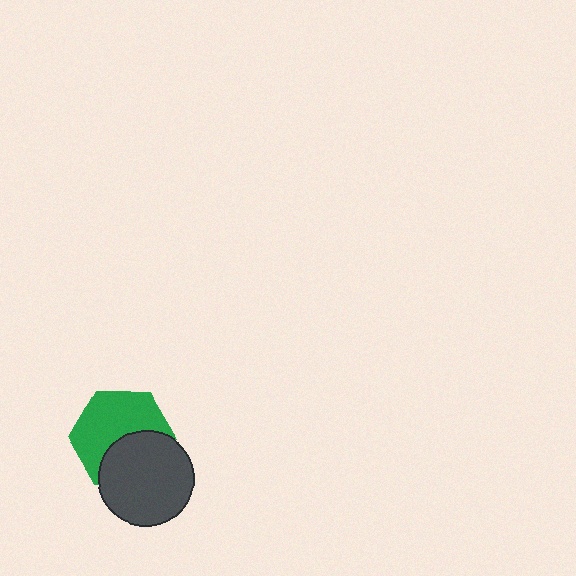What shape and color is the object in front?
The object in front is a dark gray circle.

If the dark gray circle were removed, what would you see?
You would see the complete green hexagon.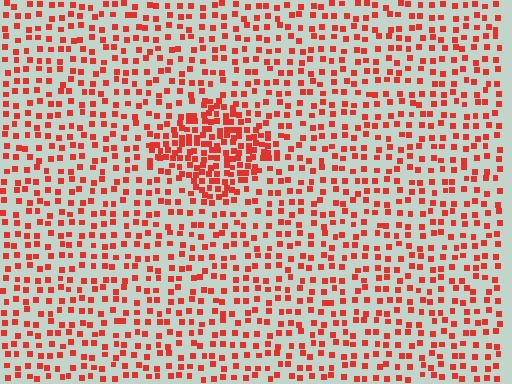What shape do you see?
I see a diamond.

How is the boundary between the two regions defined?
The boundary is defined by a change in element density (approximately 2.2x ratio). All elements are the same color, size, and shape.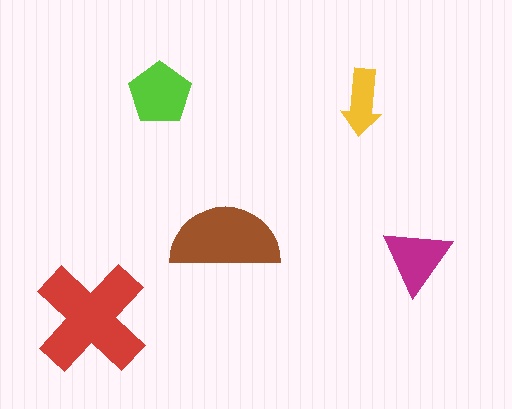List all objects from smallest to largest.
The yellow arrow, the magenta triangle, the lime pentagon, the brown semicircle, the red cross.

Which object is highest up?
The lime pentagon is topmost.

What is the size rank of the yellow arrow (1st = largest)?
5th.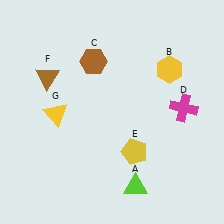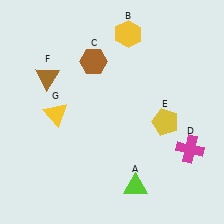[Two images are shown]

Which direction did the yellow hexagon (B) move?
The yellow hexagon (B) moved left.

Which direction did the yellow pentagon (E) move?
The yellow pentagon (E) moved right.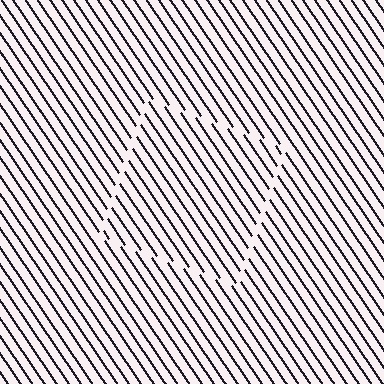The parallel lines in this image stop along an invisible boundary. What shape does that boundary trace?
An illusory square. The interior of the shape contains the same grating, shifted by half a period — the contour is defined by the phase discontinuity where line-ends from the inner and outer gratings abut.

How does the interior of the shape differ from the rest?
The interior of the shape contains the same grating, shifted by half a period — the contour is defined by the phase discontinuity where line-ends from the inner and outer gratings abut.